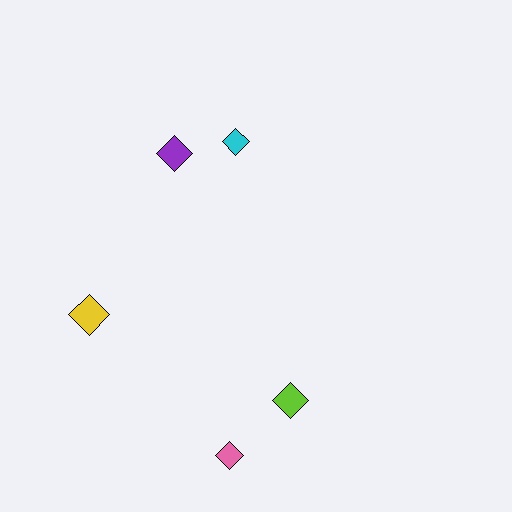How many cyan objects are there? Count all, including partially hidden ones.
There is 1 cyan object.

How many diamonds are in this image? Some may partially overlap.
There are 5 diamonds.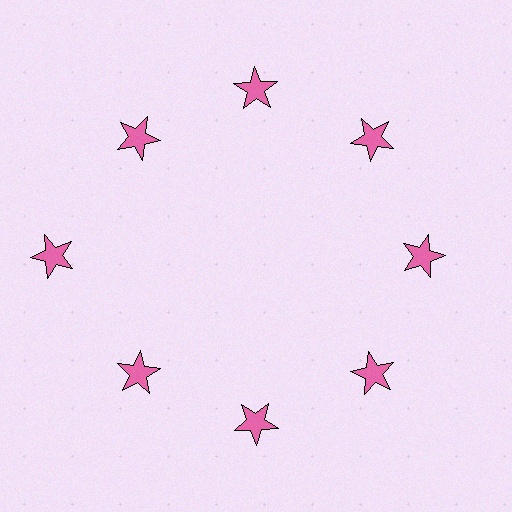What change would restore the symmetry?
The symmetry would be restored by moving it inward, back onto the ring so that all 8 stars sit at equal angles and equal distance from the center.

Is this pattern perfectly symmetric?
No. The 8 pink stars are arranged in a ring, but one element near the 9 o'clock position is pushed outward from the center, breaking the 8-fold rotational symmetry.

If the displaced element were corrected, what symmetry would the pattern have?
It would have 8-fold rotational symmetry — the pattern would map onto itself every 45 degrees.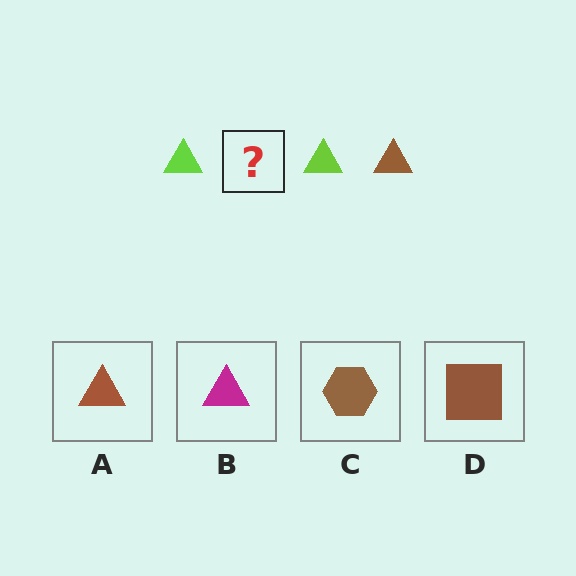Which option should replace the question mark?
Option A.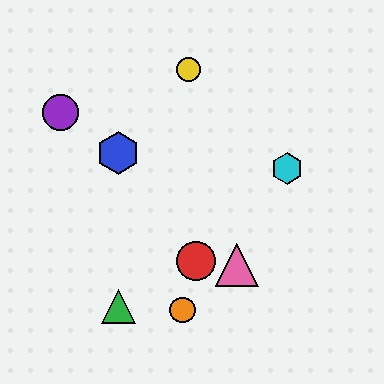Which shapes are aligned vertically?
The blue hexagon, the green triangle are aligned vertically.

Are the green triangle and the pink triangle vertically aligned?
No, the green triangle is at x≈118 and the pink triangle is at x≈237.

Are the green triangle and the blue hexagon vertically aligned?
Yes, both are at x≈118.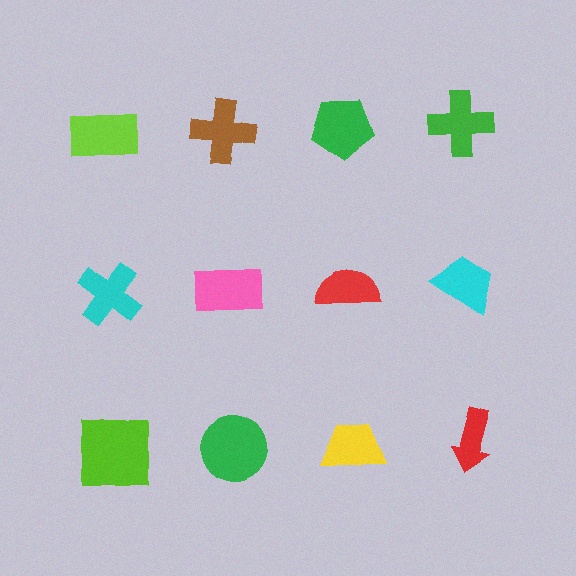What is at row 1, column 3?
A green pentagon.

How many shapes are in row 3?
4 shapes.